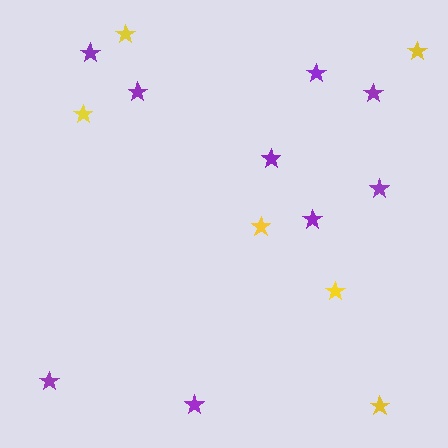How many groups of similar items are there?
There are 2 groups: one group of yellow stars (6) and one group of purple stars (9).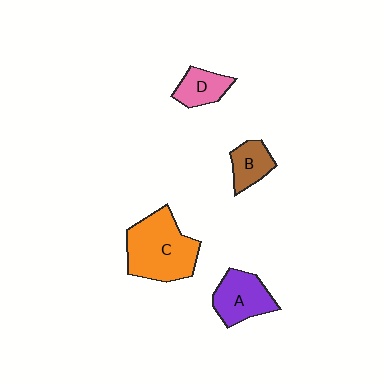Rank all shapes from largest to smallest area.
From largest to smallest: C (orange), A (purple), D (pink), B (brown).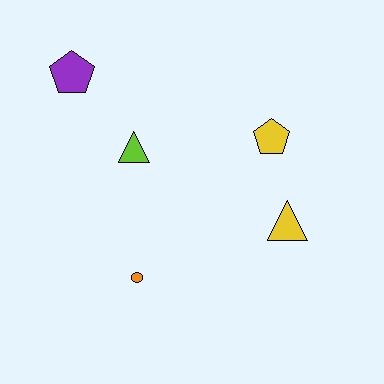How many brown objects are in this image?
There are no brown objects.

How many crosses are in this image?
There are no crosses.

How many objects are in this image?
There are 5 objects.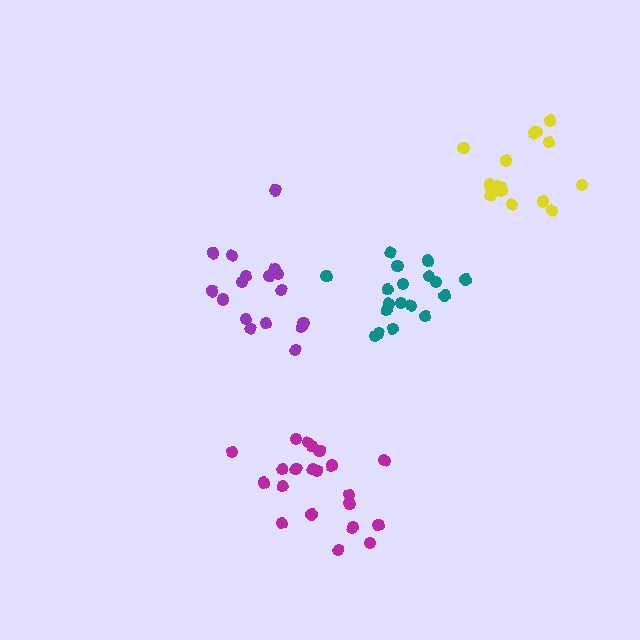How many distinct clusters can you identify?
There are 4 distinct clusters.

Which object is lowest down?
The magenta cluster is bottommost.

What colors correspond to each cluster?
The clusters are colored: teal, magenta, purple, yellow.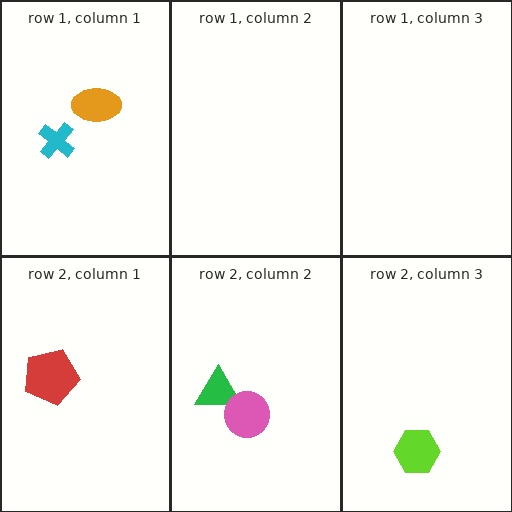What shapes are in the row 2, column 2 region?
The green triangle, the pink circle.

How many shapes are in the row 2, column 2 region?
2.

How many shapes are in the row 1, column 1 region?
2.